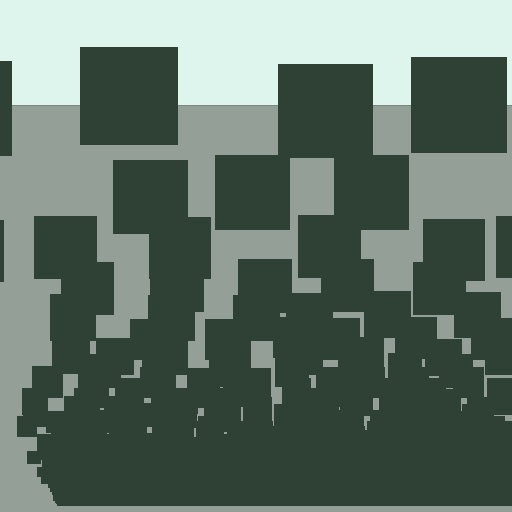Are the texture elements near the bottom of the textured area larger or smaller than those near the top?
Smaller. The gradient is inverted — elements near the bottom are smaller and denser.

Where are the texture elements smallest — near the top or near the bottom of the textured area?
Near the bottom.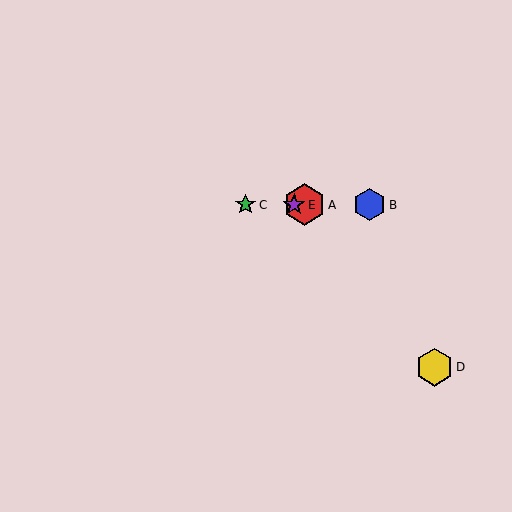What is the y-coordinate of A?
Object A is at y≈205.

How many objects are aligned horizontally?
4 objects (A, B, C, E) are aligned horizontally.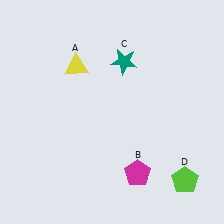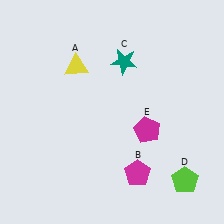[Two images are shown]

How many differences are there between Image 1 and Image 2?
There is 1 difference between the two images.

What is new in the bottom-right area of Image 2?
A magenta pentagon (E) was added in the bottom-right area of Image 2.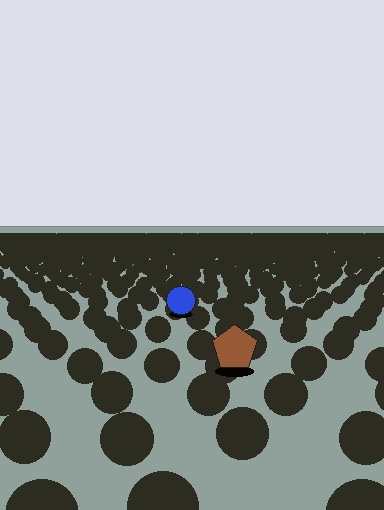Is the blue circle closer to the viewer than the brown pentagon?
No. The brown pentagon is closer — you can tell from the texture gradient: the ground texture is coarser near it.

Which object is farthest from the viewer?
The blue circle is farthest from the viewer. It appears smaller and the ground texture around it is denser.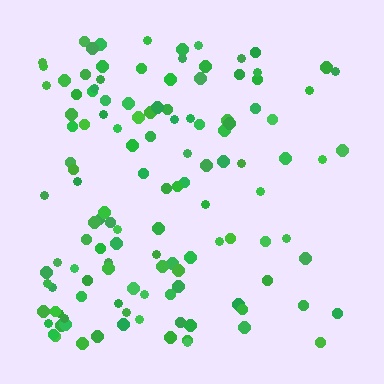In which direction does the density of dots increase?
From right to left, with the left side densest.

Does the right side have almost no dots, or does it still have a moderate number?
Still a moderate number, just noticeably fewer than the left.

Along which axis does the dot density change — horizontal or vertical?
Horizontal.